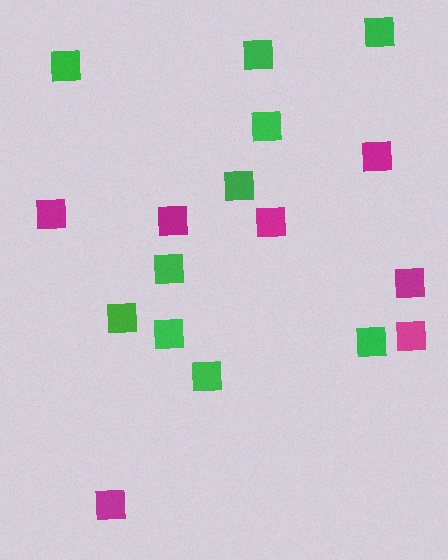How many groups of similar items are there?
There are 2 groups: one group of magenta squares (7) and one group of green squares (10).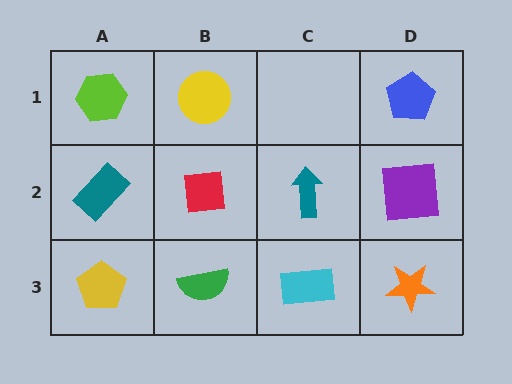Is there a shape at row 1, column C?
No, that cell is empty.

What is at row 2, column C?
A teal arrow.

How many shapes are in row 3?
4 shapes.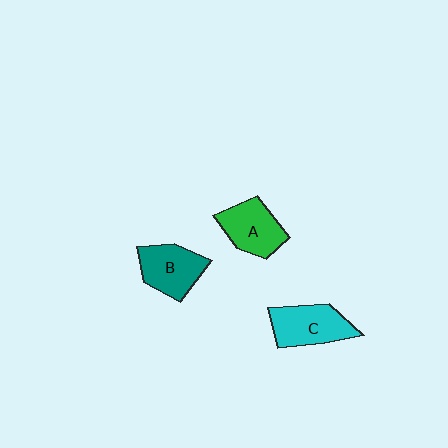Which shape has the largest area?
Shape C (cyan).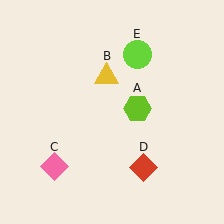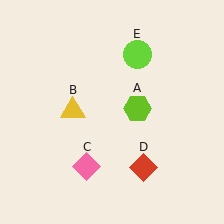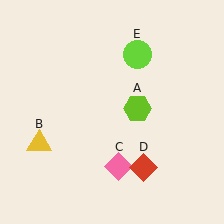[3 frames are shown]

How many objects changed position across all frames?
2 objects changed position: yellow triangle (object B), pink diamond (object C).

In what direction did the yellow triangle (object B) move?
The yellow triangle (object B) moved down and to the left.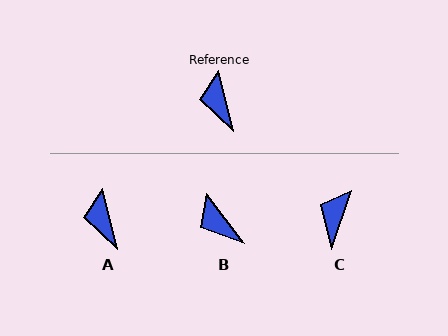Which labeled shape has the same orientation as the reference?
A.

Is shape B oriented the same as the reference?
No, it is off by about 24 degrees.